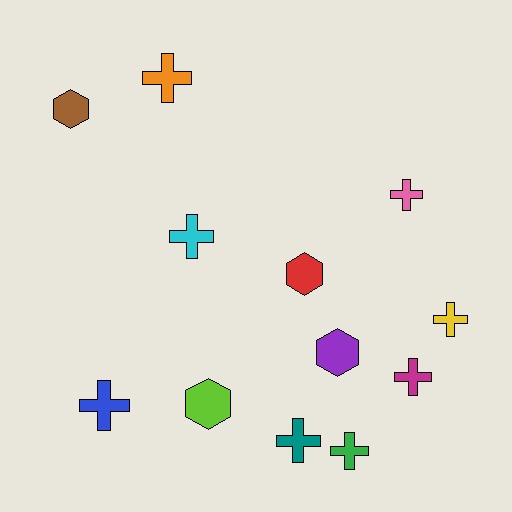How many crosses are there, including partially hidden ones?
There are 8 crosses.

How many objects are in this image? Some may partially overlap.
There are 12 objects.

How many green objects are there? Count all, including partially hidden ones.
There is 1 green object.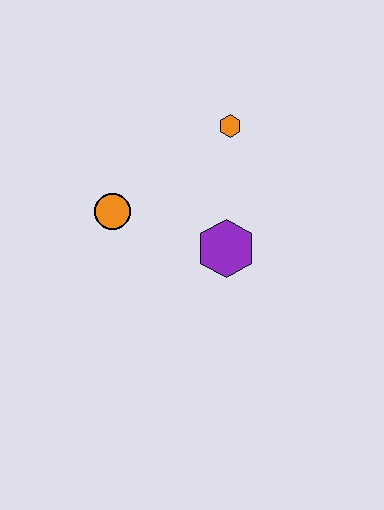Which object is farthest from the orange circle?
The orange hexagon is farthest from the orange circle.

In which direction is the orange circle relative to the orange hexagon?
The orange circle is to the left of the orange hexagon.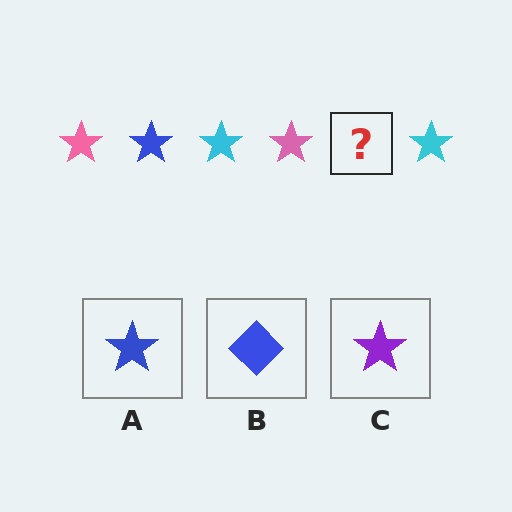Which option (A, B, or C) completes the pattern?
A.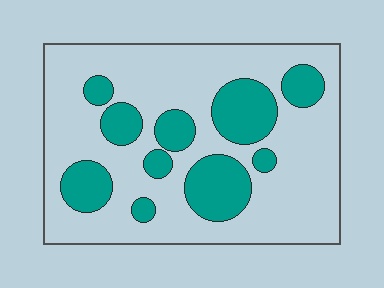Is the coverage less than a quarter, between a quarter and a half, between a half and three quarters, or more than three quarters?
Between a quarter and a half.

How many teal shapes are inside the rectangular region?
10.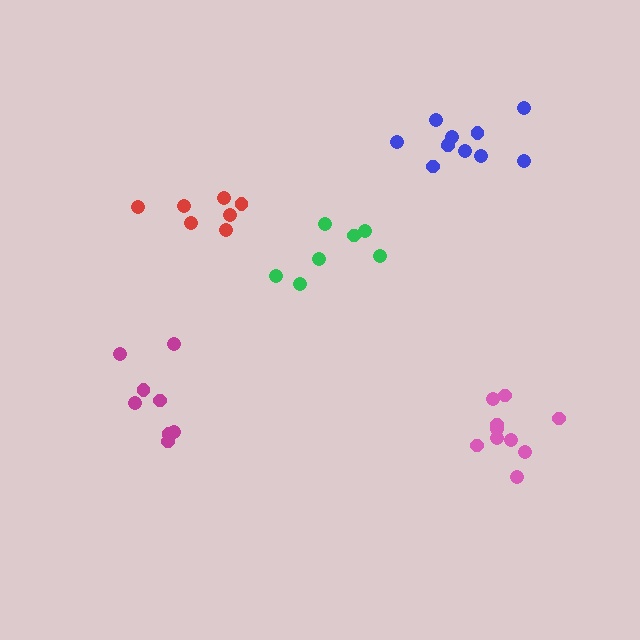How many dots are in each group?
Group 1: 7 dots, Group 2: 11 dots, Group 3: 7 dots, Group 4: 10 dots, Group 5: 8 dots (43 total).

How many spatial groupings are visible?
There are 5 spatial groupings.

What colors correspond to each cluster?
The clusters are colored: red, blue, green, pink, magenta.